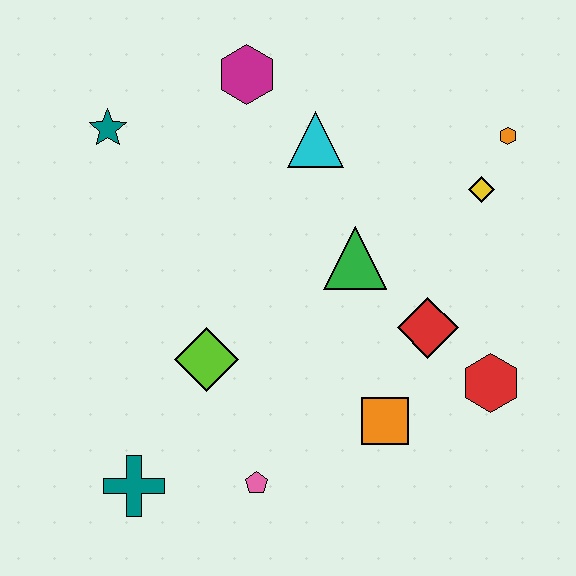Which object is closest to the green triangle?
The red diamond is closest to the green triangle.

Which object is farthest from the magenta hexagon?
The teal cross is farthest from the magenta hexagon.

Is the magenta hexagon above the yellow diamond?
Yes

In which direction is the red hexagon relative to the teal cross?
The red hexagon is to the right of the teal cross.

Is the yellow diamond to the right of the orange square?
Yes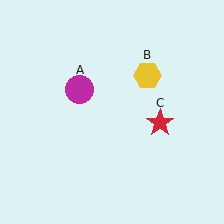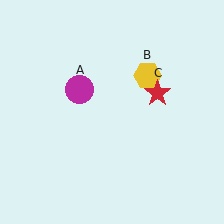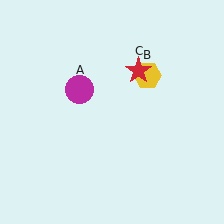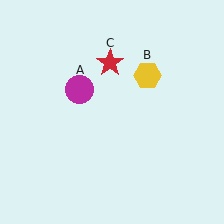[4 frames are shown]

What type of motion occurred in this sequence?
The red star (object C) rotated counterclockwise around the center of the scene.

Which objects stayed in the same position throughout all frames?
Magenta circle (object A) and yellow hexagon (object B) remained stationary.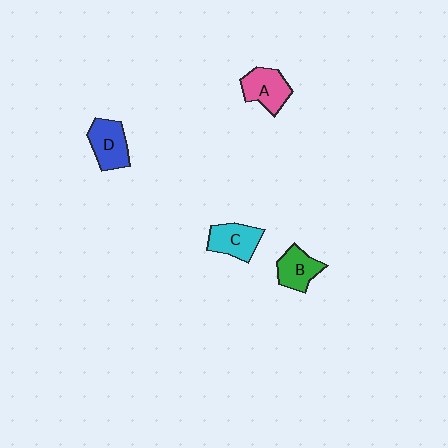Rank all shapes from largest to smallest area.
From largest to smallest: D (blue), A (pink), C (cyan), B (green).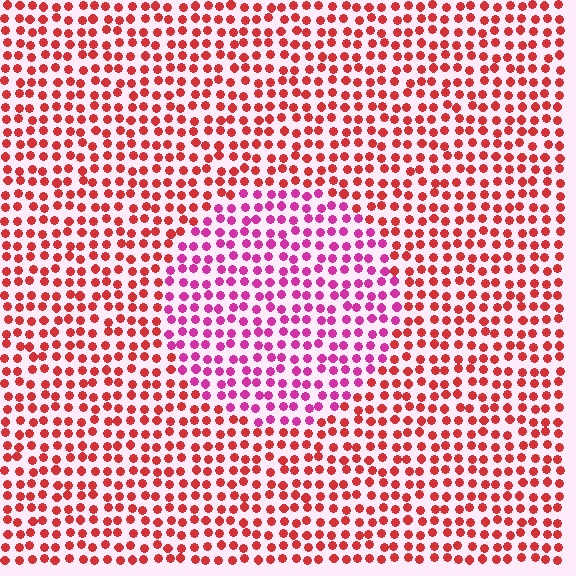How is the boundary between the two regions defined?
The boundary is defined purely by a slight shift in hue (about 41 degrees). Spacing, size, and orientation are identical on both sides.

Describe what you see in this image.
The image is filled with small red elements in a uniform arrangement. A circle-shaped region is visible where the elements are tinted to a slightly different hue, forming a subtle color boundary.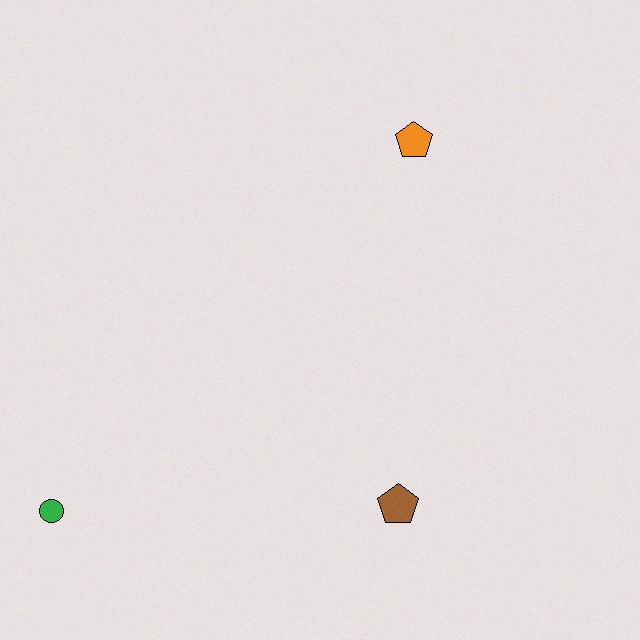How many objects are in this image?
There are 3 objects.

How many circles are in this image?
There is 1 circle.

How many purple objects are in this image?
There are no purple objects.